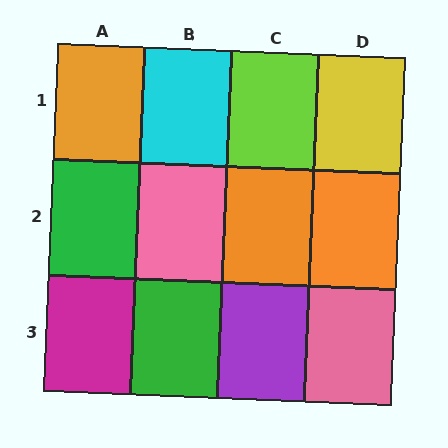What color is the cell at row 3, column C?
Purple.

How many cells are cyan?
1 cell is cyan.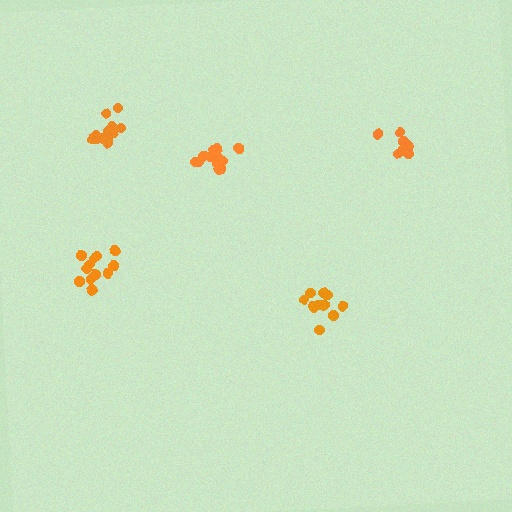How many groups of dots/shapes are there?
There are 5 groups.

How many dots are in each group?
Group 1: 8 dots, Group 2: 12 dots, Group 3: 13 dots, Group 4: 12 dots, Group 5: 11 dots (56 total).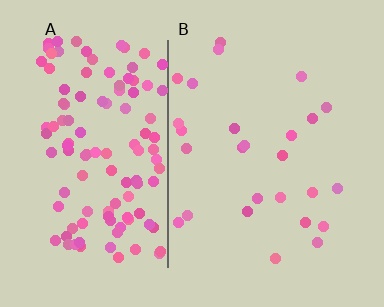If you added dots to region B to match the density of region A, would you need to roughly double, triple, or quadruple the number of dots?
Approximately quadruple.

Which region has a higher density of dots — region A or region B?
A (the left).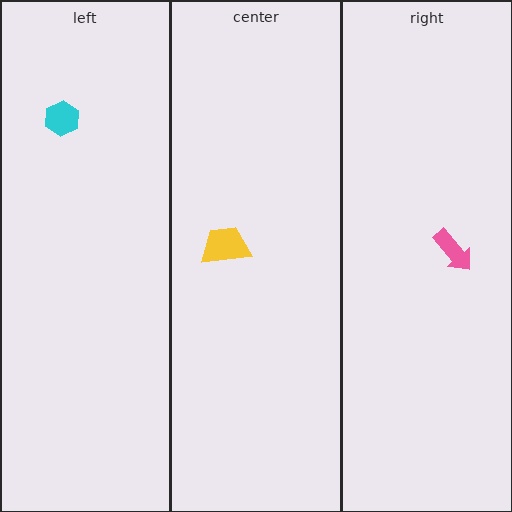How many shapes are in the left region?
1.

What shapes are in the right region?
The pink arrow.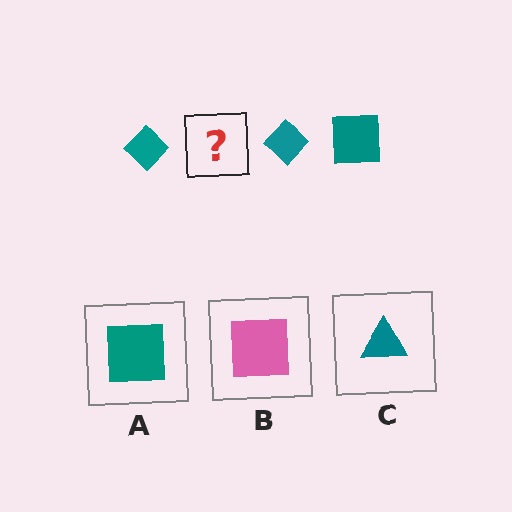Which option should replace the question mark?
Option A.